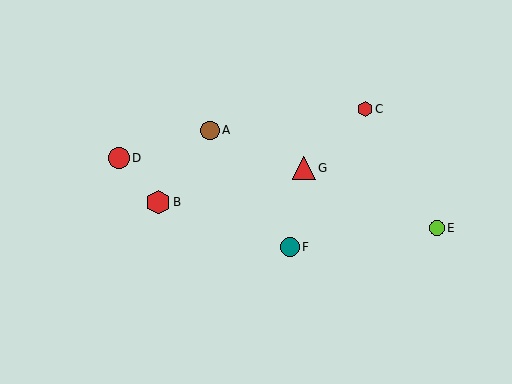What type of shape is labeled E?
Shape E is a lime circle.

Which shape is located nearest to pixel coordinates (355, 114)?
The red hexagon (labeled C) at (365, 109) is nearest to that location.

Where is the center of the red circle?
The center of the red circle is at (119, 158).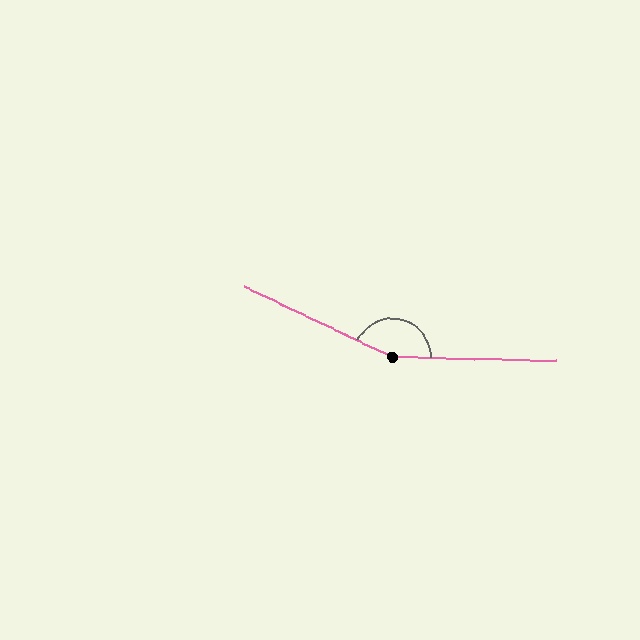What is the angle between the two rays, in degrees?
Approximately 156 degrees.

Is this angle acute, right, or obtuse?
It is obtuse.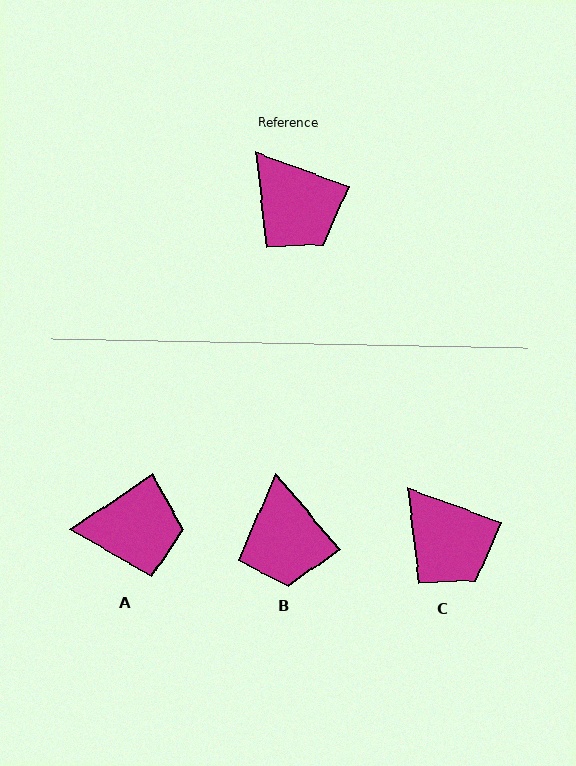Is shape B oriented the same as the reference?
No, it is off by about 30 degrees.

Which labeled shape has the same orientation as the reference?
C.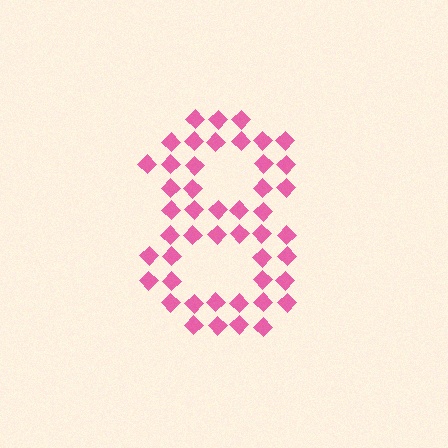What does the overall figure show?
The overall figure shows the digit 8.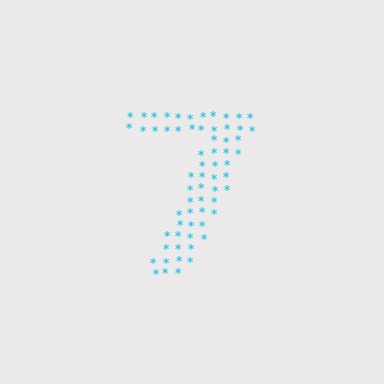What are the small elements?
The small elements are asterisks.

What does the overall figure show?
The overall figure shows the digit 7.